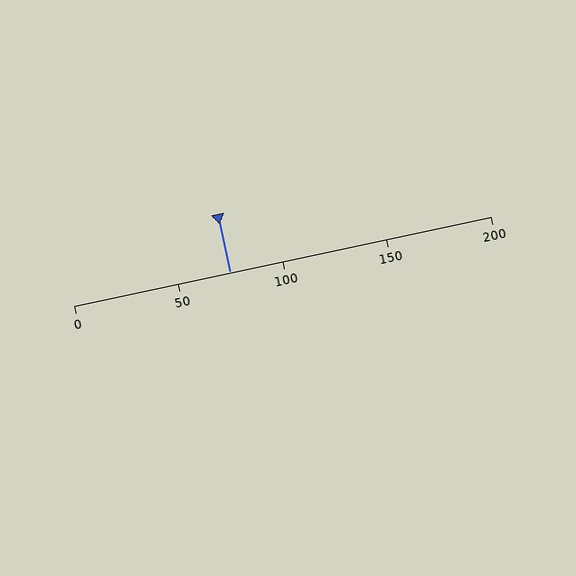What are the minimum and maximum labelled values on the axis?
The axis runs from 0 to 200.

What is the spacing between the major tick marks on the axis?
The major ticks are spaced 50 apart.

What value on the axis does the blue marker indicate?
The marker indicates approximately 75.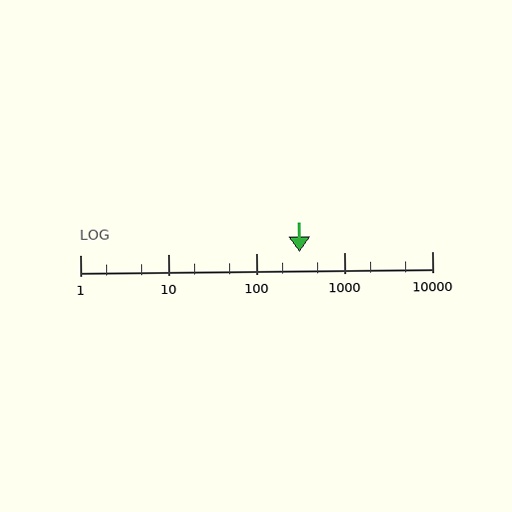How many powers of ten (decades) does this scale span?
The scale spans 4 decades, from 1 to 10000.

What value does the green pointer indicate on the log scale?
The pointer indicates approximately 310.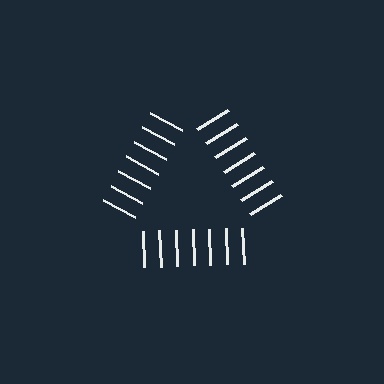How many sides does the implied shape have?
3 sides — the line-ends trace a triangle.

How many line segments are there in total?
21 — 7 along each of the 3 edges.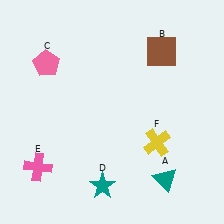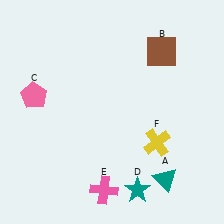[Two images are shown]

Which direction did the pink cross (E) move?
The pink cross (E) moved right.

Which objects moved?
The objects that moved are: the pink pentagon (C), the teal star (D), the pink cross (E).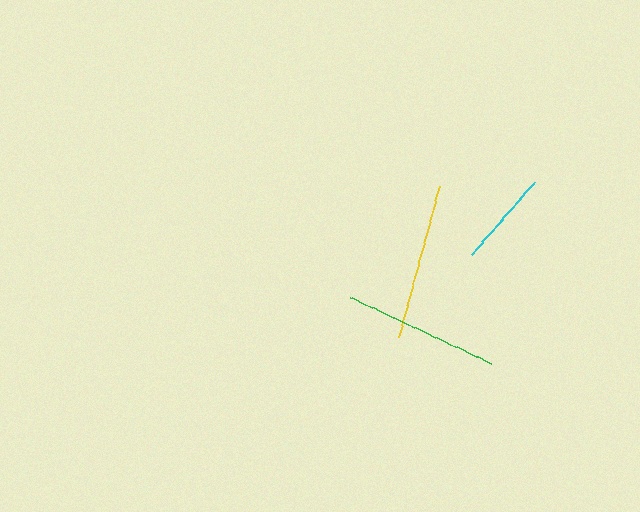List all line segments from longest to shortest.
From longest to shortest: yellow, green, cyan.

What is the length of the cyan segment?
The cyan segment is approximately 95 pixels long.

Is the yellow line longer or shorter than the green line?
The yellow line is longer than the green line.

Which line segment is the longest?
The yellow line is the longest at approximately 156 pixels.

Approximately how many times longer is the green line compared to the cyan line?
The green line is approximately 1.6 times the length of the cyan line.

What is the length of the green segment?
The green segment is approximately 156 pixels long.